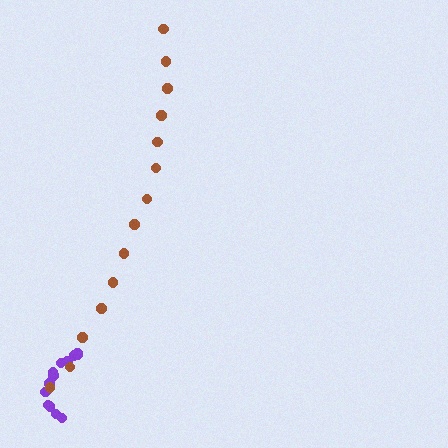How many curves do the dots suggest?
There are 2 distinct paths.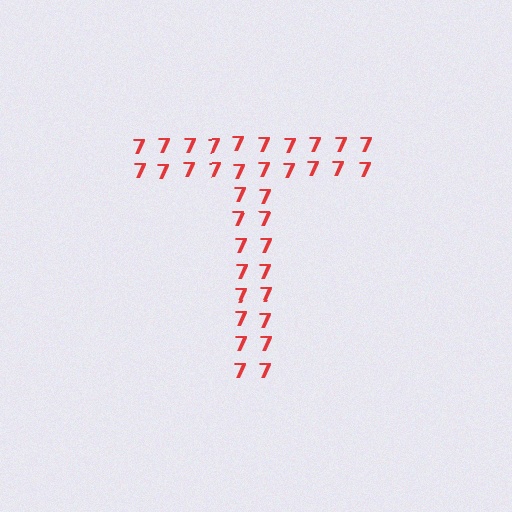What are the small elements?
The small elements are digit 7's.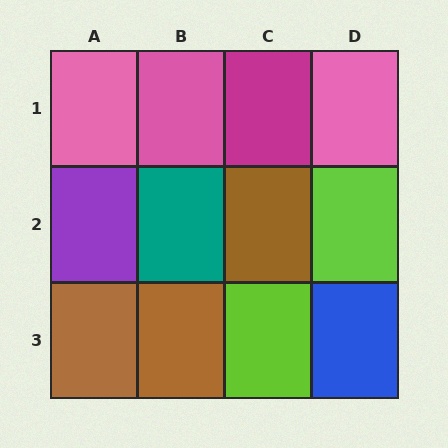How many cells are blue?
1 cell is blue.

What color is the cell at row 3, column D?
Blue.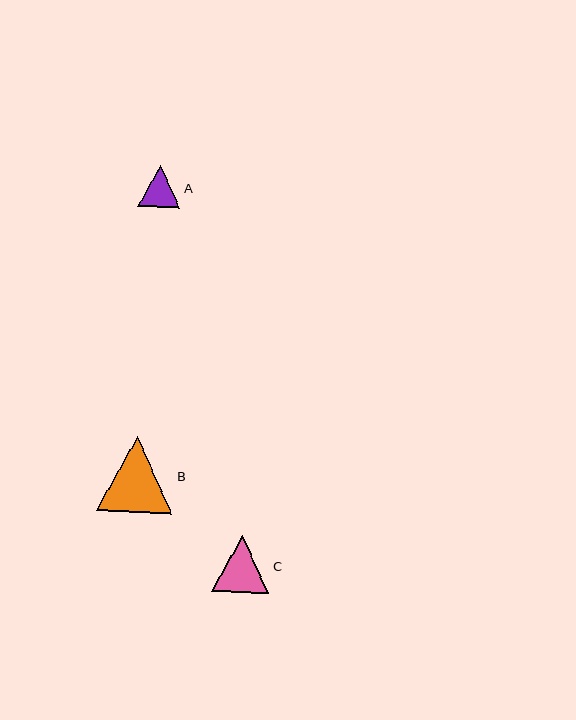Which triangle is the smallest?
Triangle A is the smallest with a size of approximately 42 pixels.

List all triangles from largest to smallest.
From largest to smallest: B, C, A.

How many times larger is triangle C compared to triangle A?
Triangle C is approximately 1.4 times the size of triangle A.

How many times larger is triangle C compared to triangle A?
Triangle C is approximately 1.4 times the size of triangle A.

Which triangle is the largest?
Triangle B is the largest with a size of approximately 77 pixels.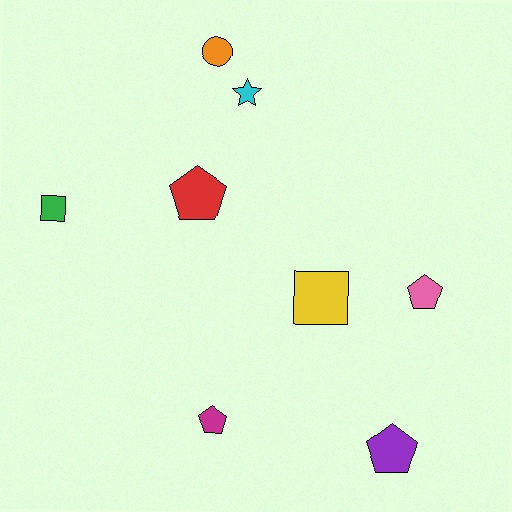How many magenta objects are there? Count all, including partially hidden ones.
There is 1 magenta object.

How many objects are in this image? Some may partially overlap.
There are 8 objects.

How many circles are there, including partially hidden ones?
There is 1 circle.